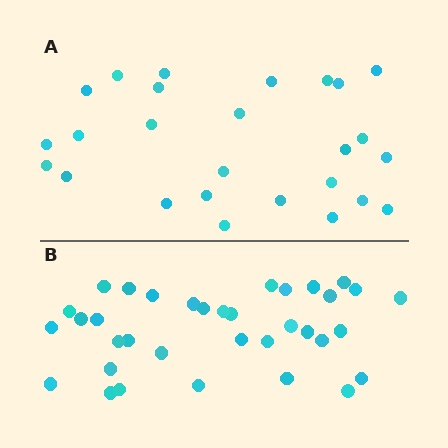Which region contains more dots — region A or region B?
Region B (the bottom region) has more dots.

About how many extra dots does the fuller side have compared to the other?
Region B has roughly 8 or so more dots than region A.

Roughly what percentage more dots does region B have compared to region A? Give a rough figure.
About 35% more.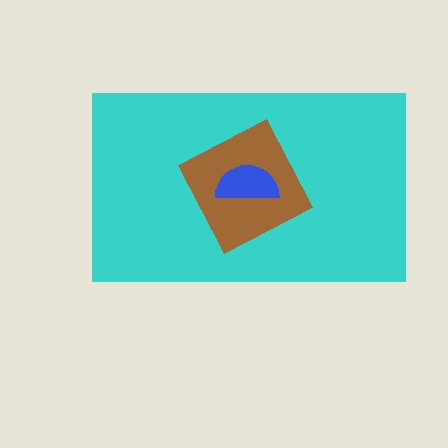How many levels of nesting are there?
3.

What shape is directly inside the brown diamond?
The blue semicircle.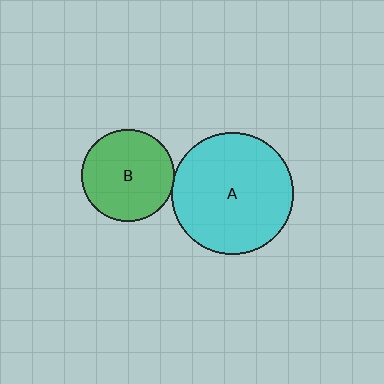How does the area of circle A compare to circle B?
Approximately 1.8 times.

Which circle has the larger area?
Circle A (cyan).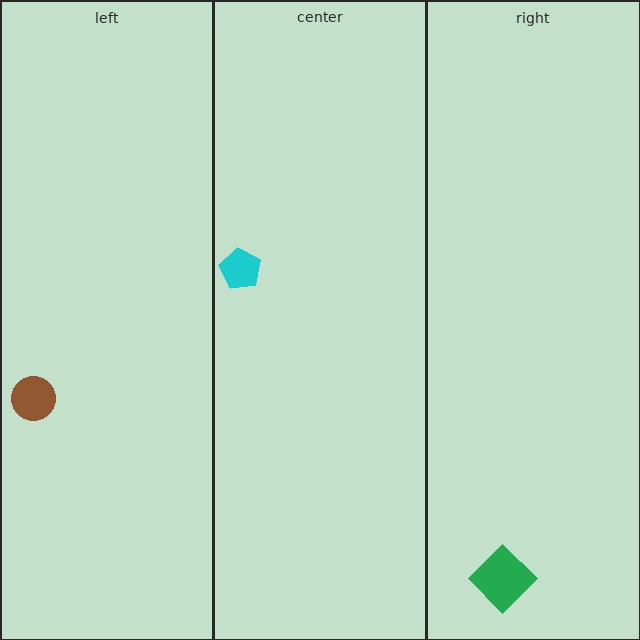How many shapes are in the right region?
1.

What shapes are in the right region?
The green diamond.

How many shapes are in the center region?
1.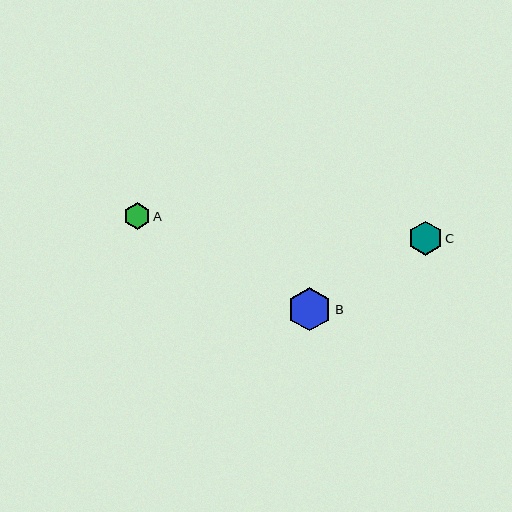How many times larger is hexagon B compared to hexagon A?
Hexagon B is approximately 1.7 times the size of hexagon A.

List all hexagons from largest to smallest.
From largest to smallest: B, C, A.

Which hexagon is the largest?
Hexagon B is the largest with a size of approximately 44 pixels.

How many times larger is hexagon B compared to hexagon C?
Hexagon B is approximately 1.3 times the size of hexagon C.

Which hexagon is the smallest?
Hexagon A is the smallest with a size of approximately 26 pixels.